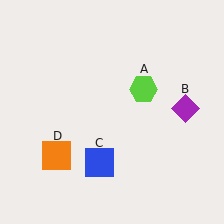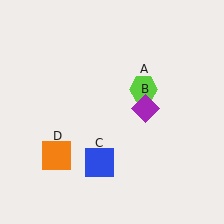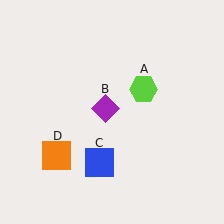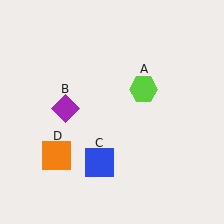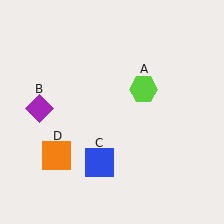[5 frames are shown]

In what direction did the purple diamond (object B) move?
The purple diamond (object B) moved left.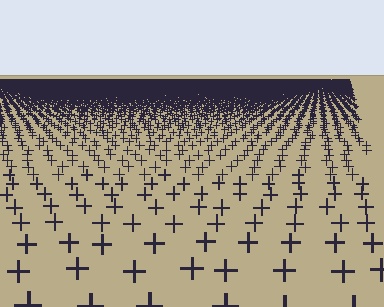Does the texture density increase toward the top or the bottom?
Density increases toward the top.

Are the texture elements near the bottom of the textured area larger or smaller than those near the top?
Larger. Near the bottom, elements are closer to the viewer and appear at a bigger on-screen size.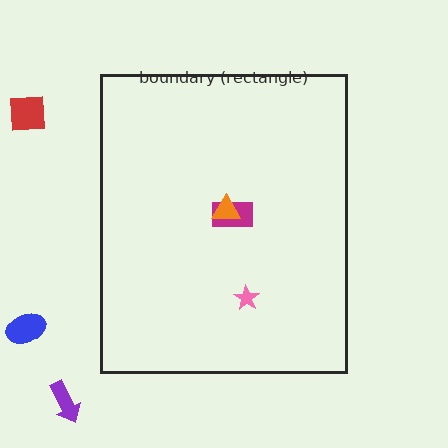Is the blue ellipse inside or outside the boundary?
Outside.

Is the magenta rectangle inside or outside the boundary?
Inside.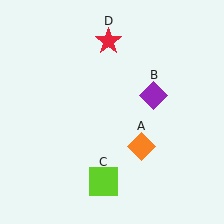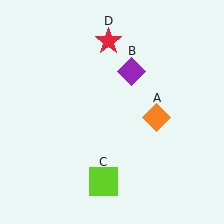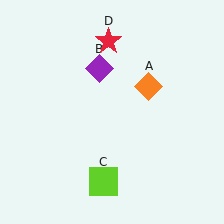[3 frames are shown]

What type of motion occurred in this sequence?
The orange diamond (object A), purple diamond (object B) rotated counterclockwise around the center of the scene.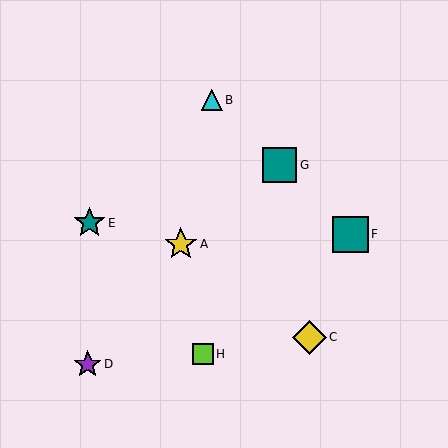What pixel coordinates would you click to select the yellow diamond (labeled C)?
Click at (309, 337) to select the yellow diamond C.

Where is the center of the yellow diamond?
The center of the yellow diamond is at (309, 337).